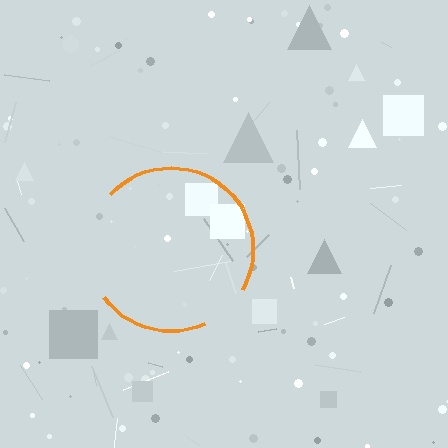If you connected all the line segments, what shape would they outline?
They would outline a circle.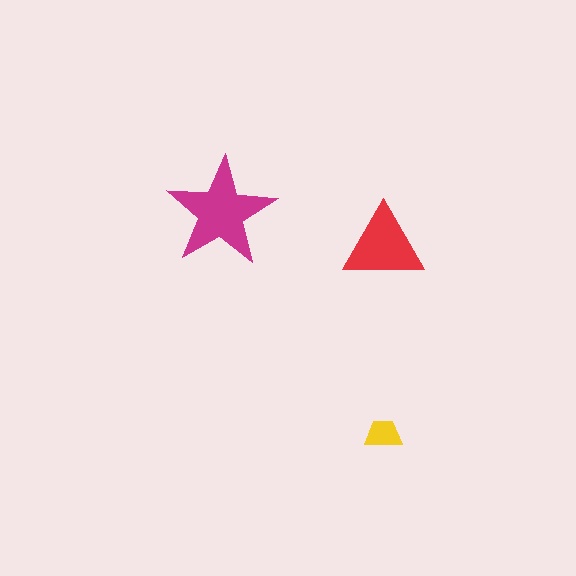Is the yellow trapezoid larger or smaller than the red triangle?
Smaller.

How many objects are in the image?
There are 3 objects in the image.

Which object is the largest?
The magenta star.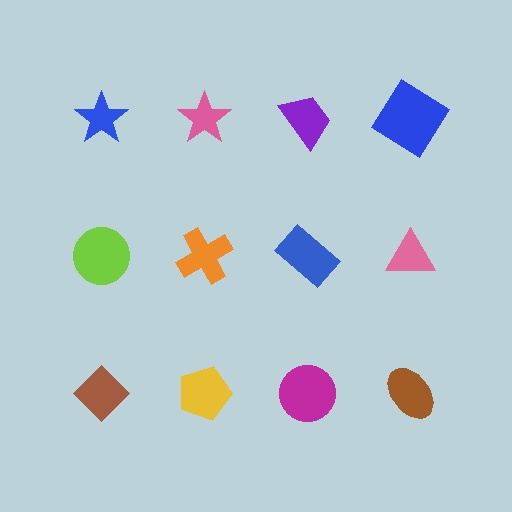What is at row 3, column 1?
A brown diamond.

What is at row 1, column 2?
A pink star.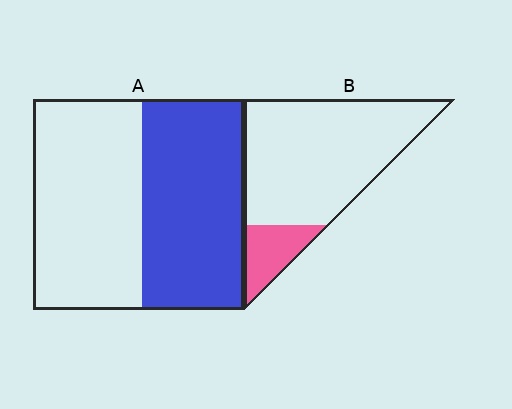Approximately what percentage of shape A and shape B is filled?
A is approximately 50% and B is approximately 15%.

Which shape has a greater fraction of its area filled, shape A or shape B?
Shape A.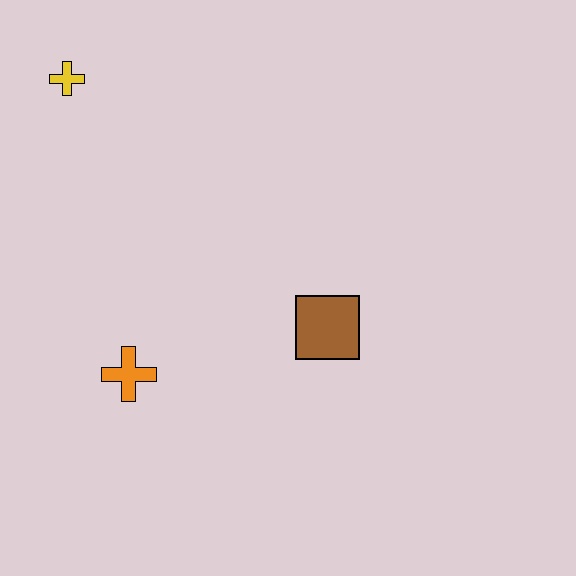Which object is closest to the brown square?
The orange cross is closest to the brown square.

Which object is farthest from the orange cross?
The yellow cross is farthest from the orange cross.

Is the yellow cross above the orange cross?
Yes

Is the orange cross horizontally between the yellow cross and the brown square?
Yes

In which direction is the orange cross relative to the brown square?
The orange cross is to the left of the brown square.